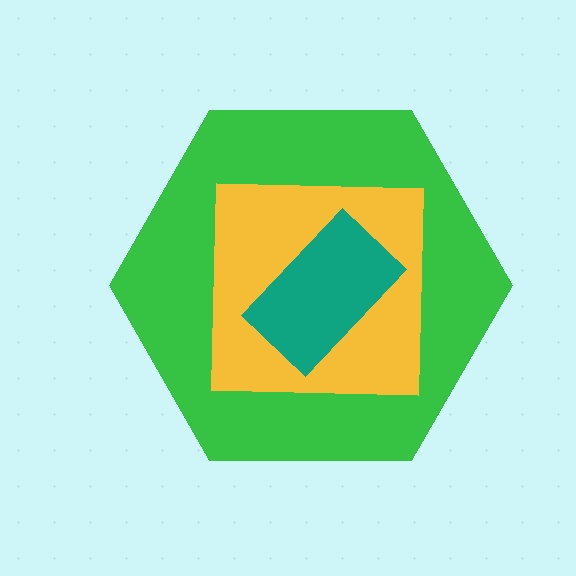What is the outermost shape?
The green hexagon.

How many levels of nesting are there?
3.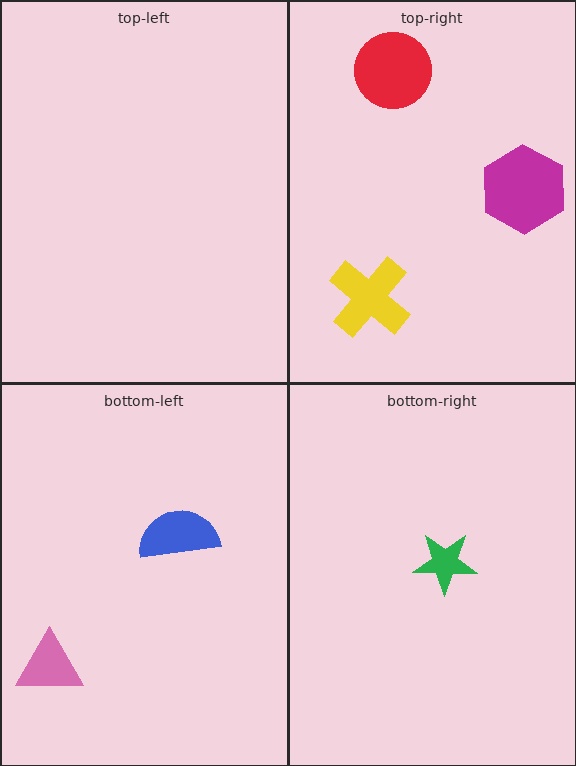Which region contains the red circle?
The top-right region.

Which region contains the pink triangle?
The bottom-left region.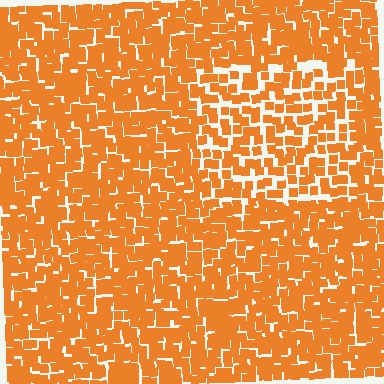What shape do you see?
I see a rectangle.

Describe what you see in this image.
The image contains small orange elements arranged at two different densities. A rectangle-shaped region is visible where the elements are less densely packed than the surrounding area.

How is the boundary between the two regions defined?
The boundary is defined by a change in element density (approximately 1.6x ratio). All elements are the same color, size, and shape.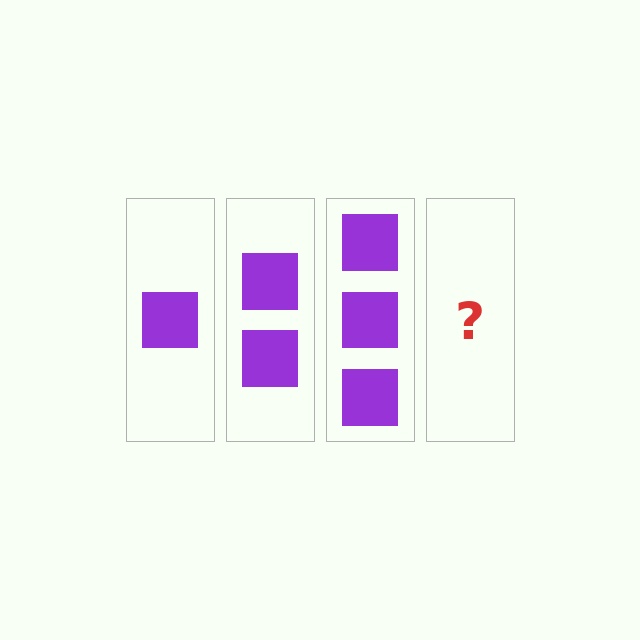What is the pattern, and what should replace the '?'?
The pattern is that each step adds one more square. The '?' should be 4 squares.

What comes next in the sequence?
The next element should be 4 squares.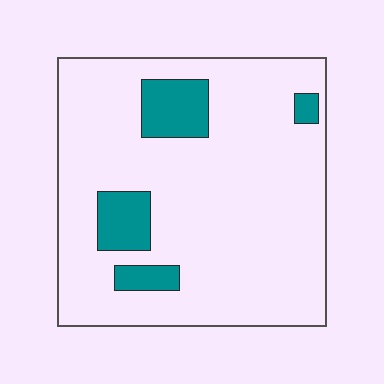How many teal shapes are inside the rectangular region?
4.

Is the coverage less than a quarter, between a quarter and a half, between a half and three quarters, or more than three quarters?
Less than a quarter.